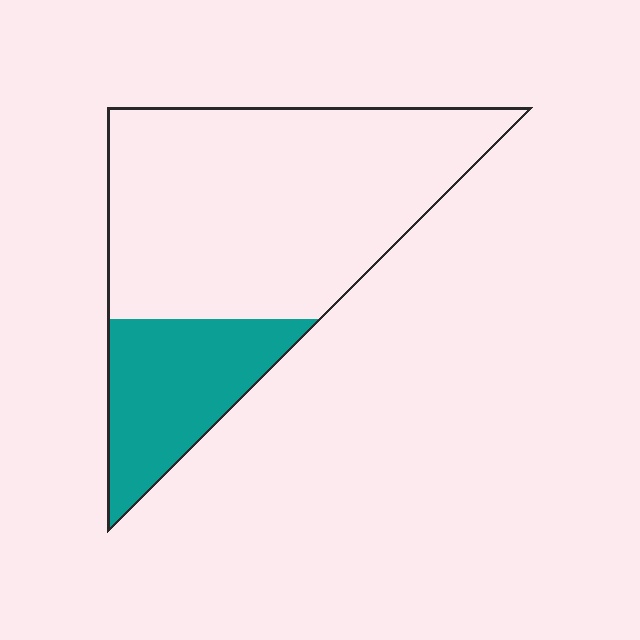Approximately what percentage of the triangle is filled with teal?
Approximately 25%.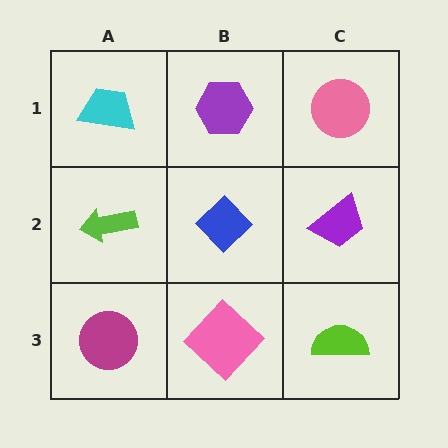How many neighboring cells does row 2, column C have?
3.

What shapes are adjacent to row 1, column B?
A blue diamond (row 2, column B), a cyan trapezoid (row 1, column A), a pink circle (row 1, column C).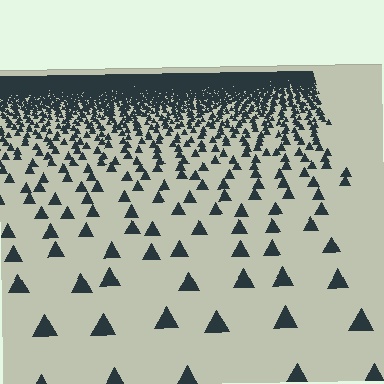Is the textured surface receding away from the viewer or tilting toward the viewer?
The surface is receding away from the viewer. Texture elements get smaller and denser toward the top.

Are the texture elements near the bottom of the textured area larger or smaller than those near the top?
Larger. Near the bottom, elements are closer to the viewer and appear at a bigger on-screen size.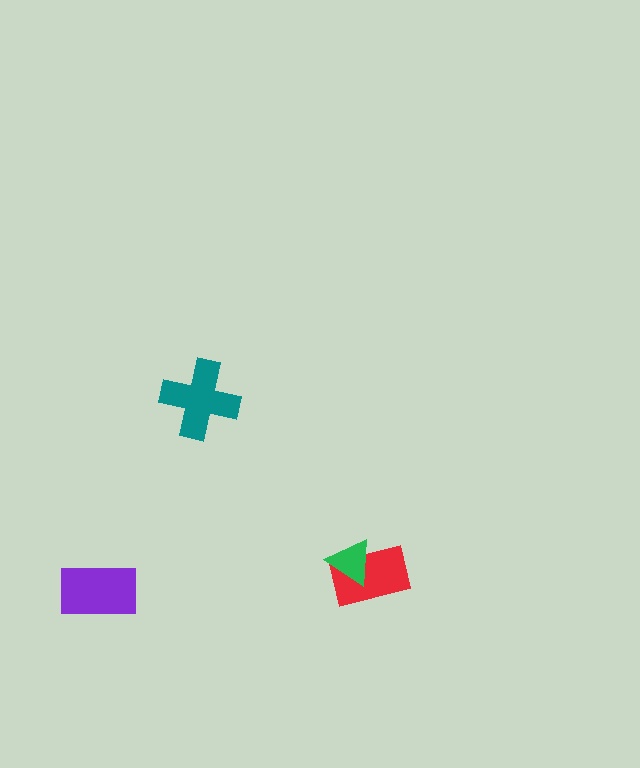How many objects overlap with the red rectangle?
1 object overlaps with the red rectangle.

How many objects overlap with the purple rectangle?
0 objects overlap with the purple rectangle.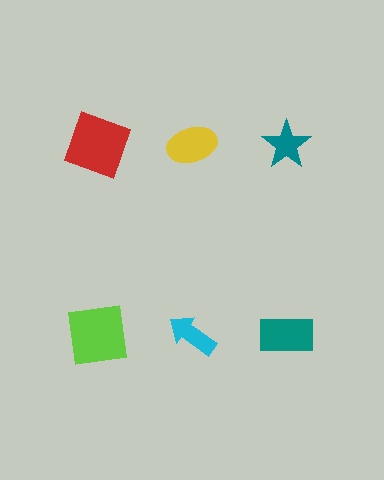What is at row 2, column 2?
A cyan arrow.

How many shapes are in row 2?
3 shapes.